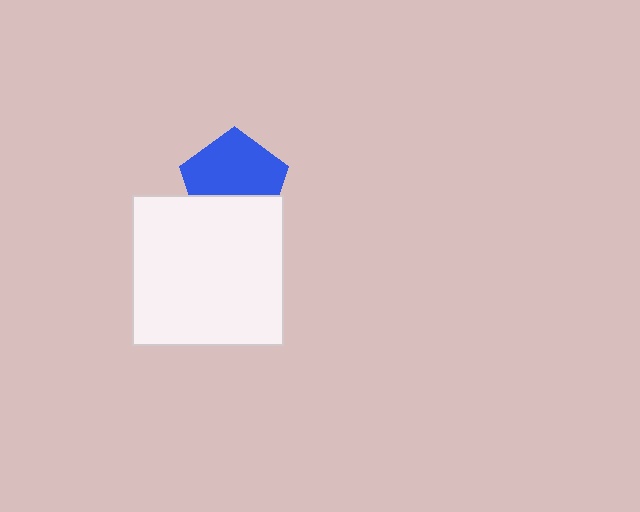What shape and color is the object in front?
The object in front is a white square.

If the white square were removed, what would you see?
You would see the complete blue pentagon.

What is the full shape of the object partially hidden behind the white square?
The partially hidden object is a blue pentagon.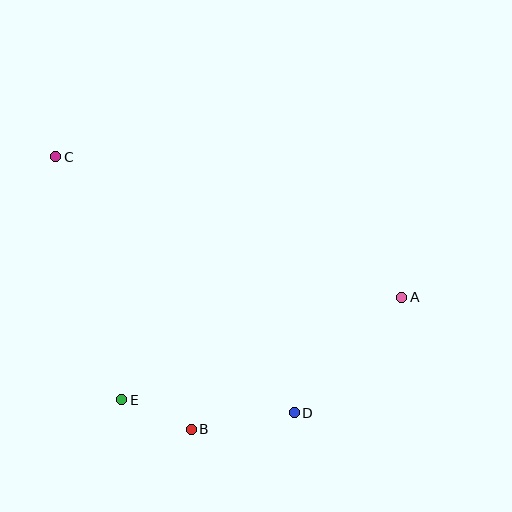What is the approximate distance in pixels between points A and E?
The distance between A and E is approximately 298 pixels.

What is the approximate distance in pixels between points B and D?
The distance between B and D is approximately 104 pixels.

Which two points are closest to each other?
Points B and E are closest to each other.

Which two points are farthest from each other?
Points A and C are farthest from each other.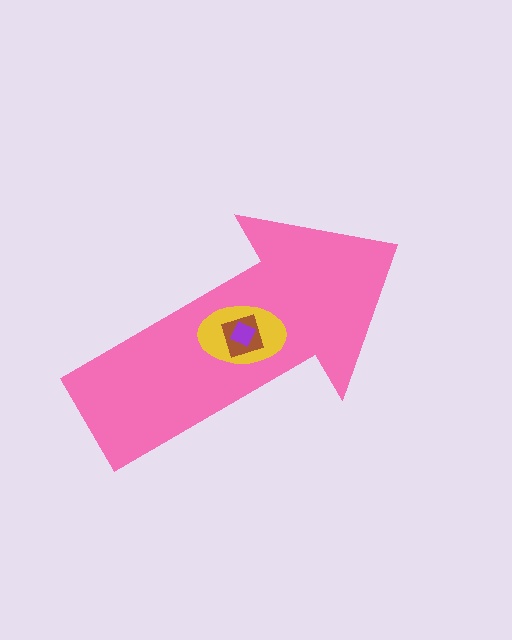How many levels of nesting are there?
4.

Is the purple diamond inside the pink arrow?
Yes.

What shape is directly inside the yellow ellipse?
The brown square.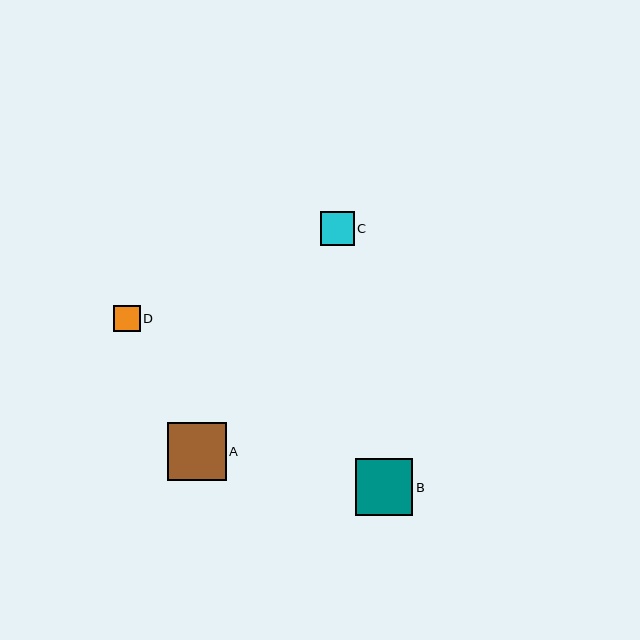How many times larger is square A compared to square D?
Square A is approximately 2.2 times the size of square D.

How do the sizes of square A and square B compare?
Square A and square B are approximately the same size.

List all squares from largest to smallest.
From largest to smallest: A, B, C, D.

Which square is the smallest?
Square D is the smallest with a size of approximately 26 pixels.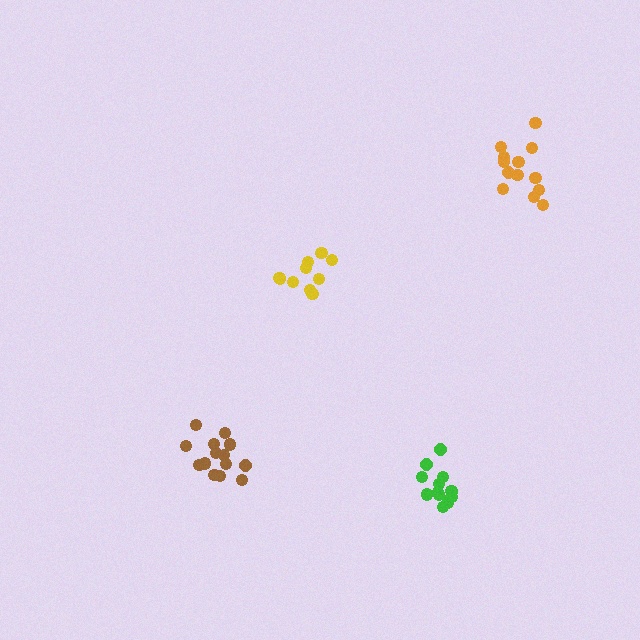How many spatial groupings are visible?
There are 4 spatial groupings.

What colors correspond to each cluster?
The clusters are colored: brown, orange, green, yellow.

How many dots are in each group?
Group 1: 15 dots, Group 2: 13 dots, Group 3: 14 dots, Group 4: 10 dots (52 total).